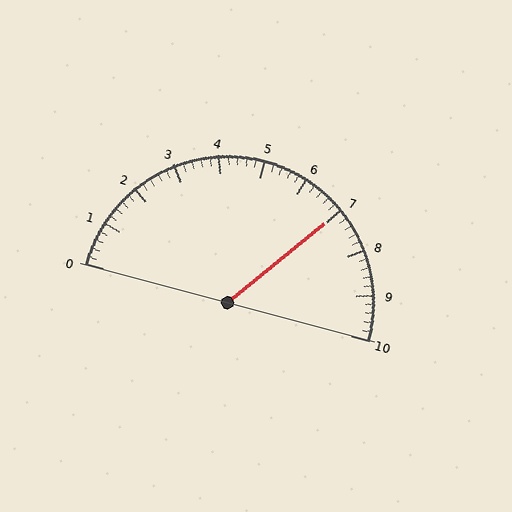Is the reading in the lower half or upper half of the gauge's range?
The reading is in the upper half of the range (0 to 10).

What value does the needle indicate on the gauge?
The needle indicates approximately 7.0.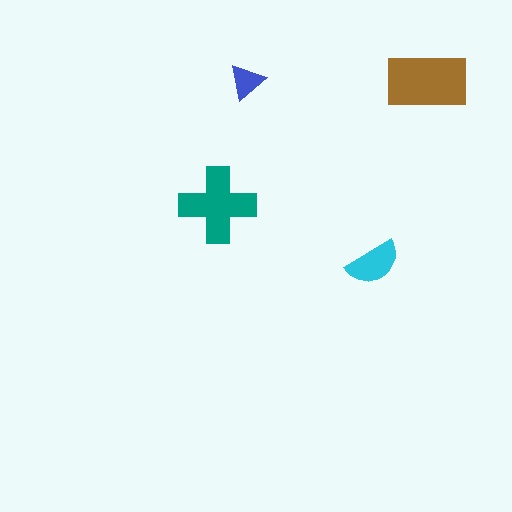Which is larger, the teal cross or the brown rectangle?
The brown rectangle.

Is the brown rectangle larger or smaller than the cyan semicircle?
Larger.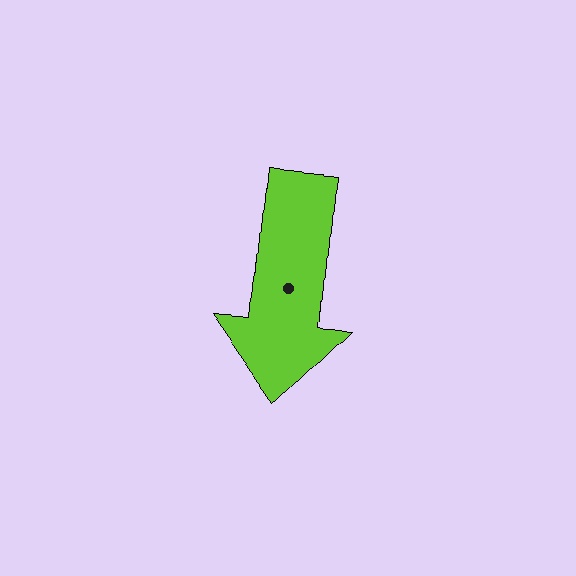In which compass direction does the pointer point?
South.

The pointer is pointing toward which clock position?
Roughly 6 o'clock.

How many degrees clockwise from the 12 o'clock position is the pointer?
Approximately 185 degrees.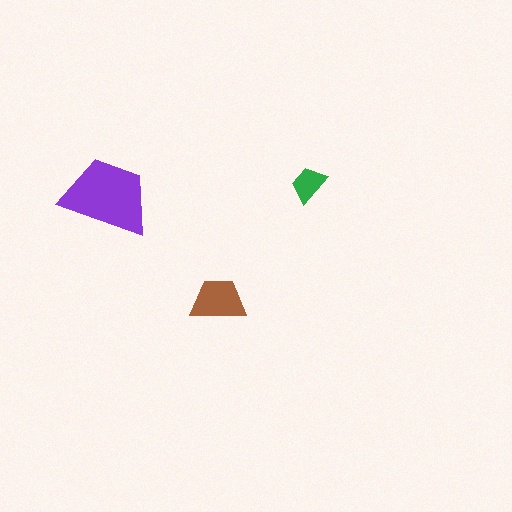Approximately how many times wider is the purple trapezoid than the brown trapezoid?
About 1.5 times wider.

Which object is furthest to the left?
The purple trapezoid is leftmost.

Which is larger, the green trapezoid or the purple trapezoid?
The purple one.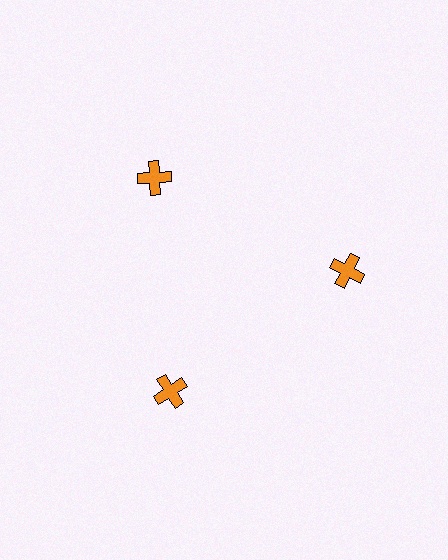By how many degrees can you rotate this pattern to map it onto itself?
The pattern maps onto itself every 120 degrees of rotation.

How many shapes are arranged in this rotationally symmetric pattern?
There are 3 shapes, arranged in 3 groups of 1.